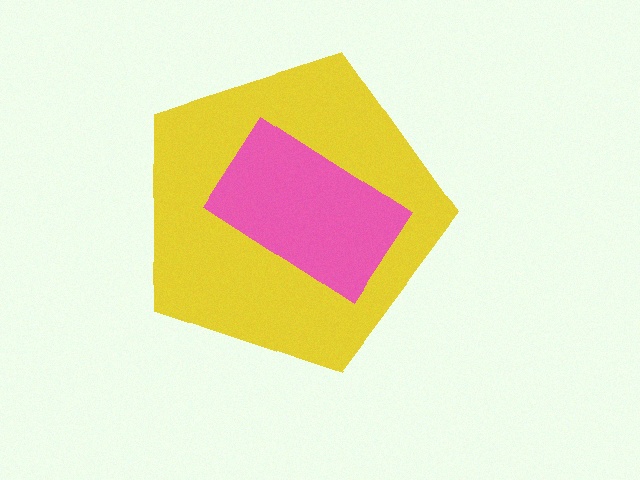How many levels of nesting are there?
2.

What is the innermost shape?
The pink rectangle.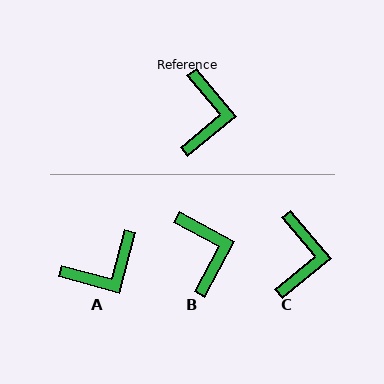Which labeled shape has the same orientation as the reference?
C.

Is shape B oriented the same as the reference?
No, it is off by about 22 degrees.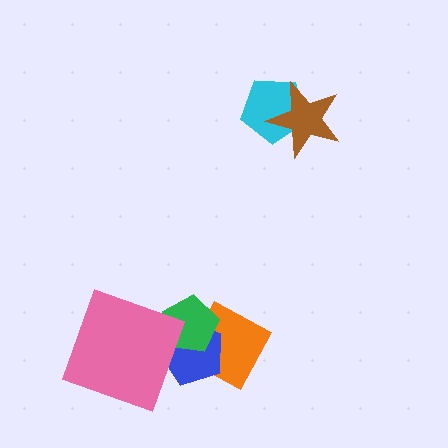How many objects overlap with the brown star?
1 object overlaps with the brown star.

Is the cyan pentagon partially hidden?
Yes, it is partially covered by another shape.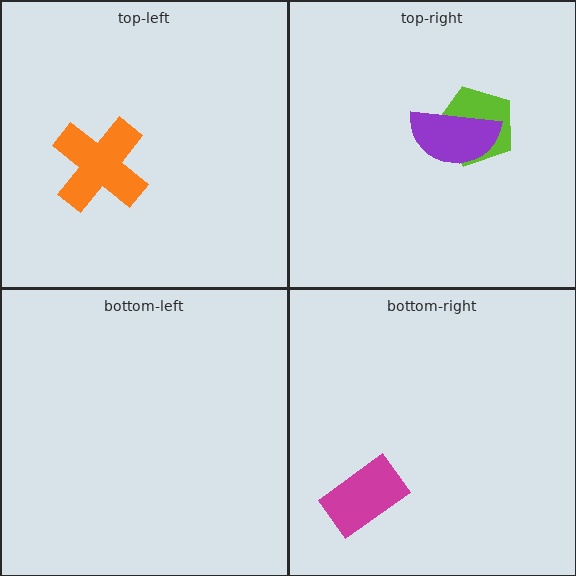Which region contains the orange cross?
The top-left region.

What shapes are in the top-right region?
The lime pentagon, the purple semicircle.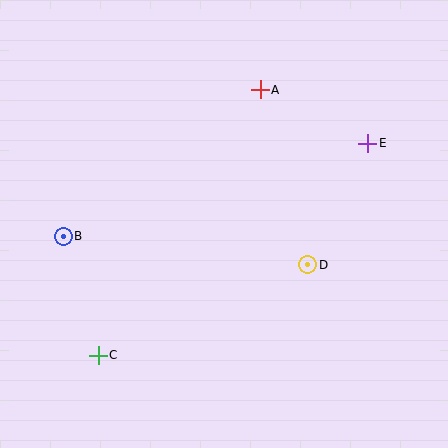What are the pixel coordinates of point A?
Point A is at (260, 90).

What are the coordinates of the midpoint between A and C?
The midpoint between A and C is at (179, 222).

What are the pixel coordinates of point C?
Point C is at (98, 355).